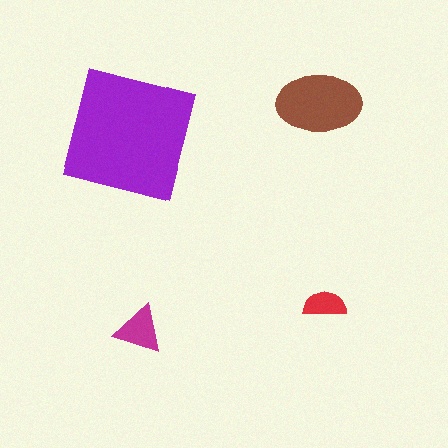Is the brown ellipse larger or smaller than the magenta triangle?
Larger.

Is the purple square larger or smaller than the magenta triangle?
Larger.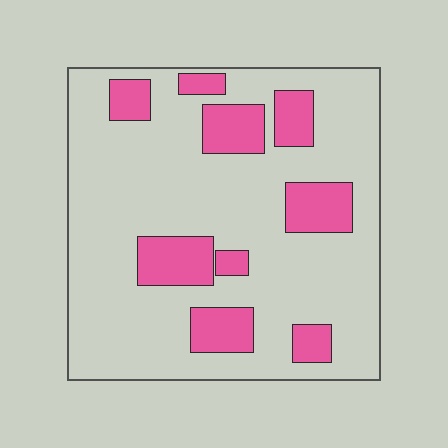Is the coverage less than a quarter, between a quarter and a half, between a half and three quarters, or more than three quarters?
Less than a quarter.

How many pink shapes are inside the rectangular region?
9.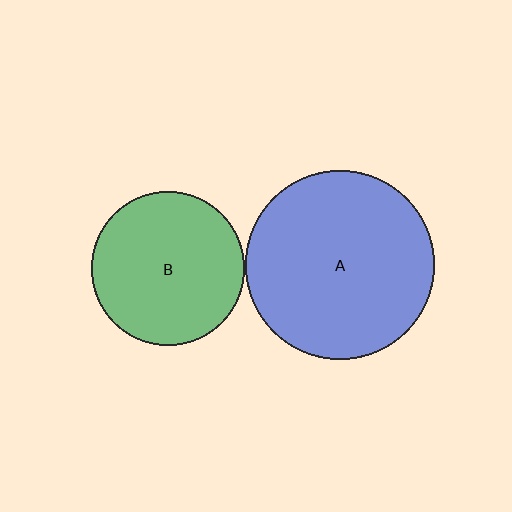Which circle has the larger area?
Circle A (blue).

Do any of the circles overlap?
No, none of the circles overlap.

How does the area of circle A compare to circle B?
Approximately 1.5 times.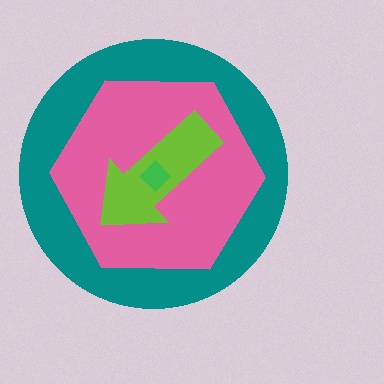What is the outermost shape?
The teal circle.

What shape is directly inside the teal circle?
The pink hexagon.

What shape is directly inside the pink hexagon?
The lime arrow.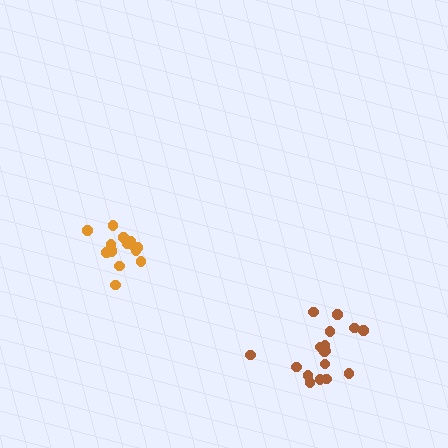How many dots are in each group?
Group 1: 17 dots, Group 2: 15 dots (32 total).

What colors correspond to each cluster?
The clusters are colored: brown, orange.